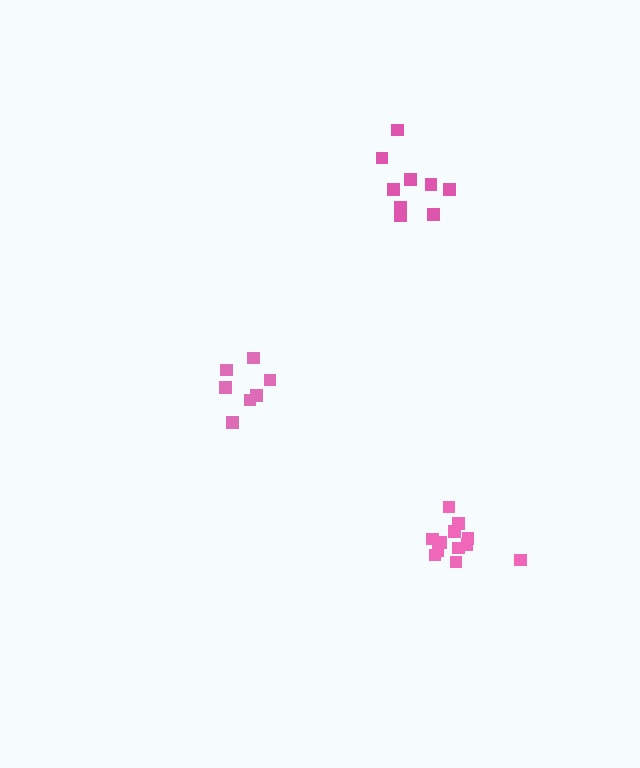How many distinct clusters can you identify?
There are 3 distinct clusters.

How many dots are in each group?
Group 1: 7 dots, Group 2: 12 dots, Group 3: 9 dots (28 total).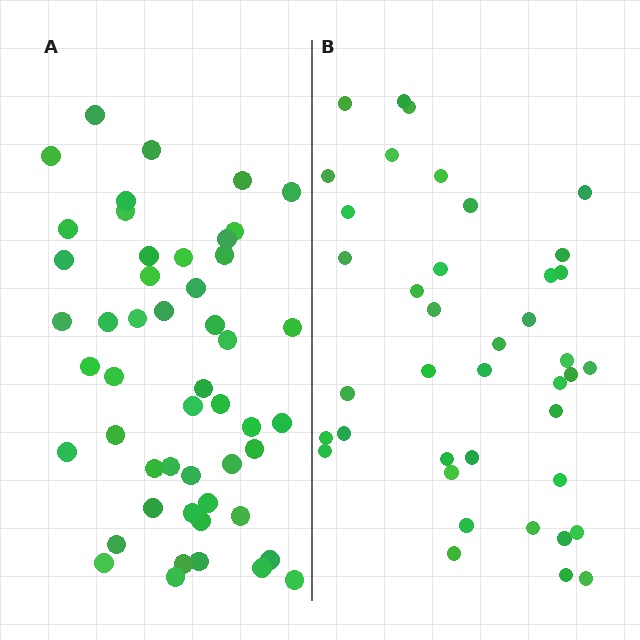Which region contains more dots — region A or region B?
Region A (the left region) has more dots.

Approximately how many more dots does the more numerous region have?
Region A has roughly 10 or so more dots than region B.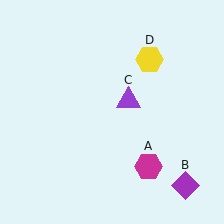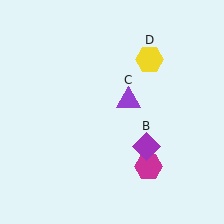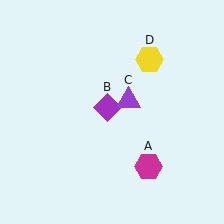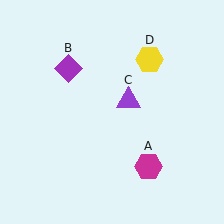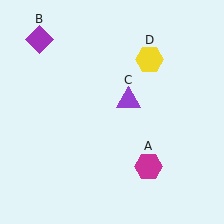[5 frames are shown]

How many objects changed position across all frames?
1 object changed position: purple diamond (object B).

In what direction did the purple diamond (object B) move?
The purple diamond (object B) moved up and to the left.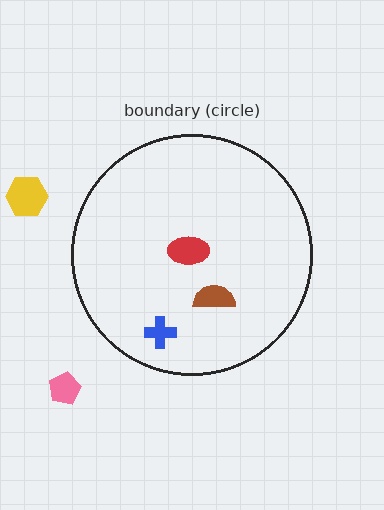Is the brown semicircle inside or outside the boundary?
Inside.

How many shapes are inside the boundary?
3 inside, 2 outside.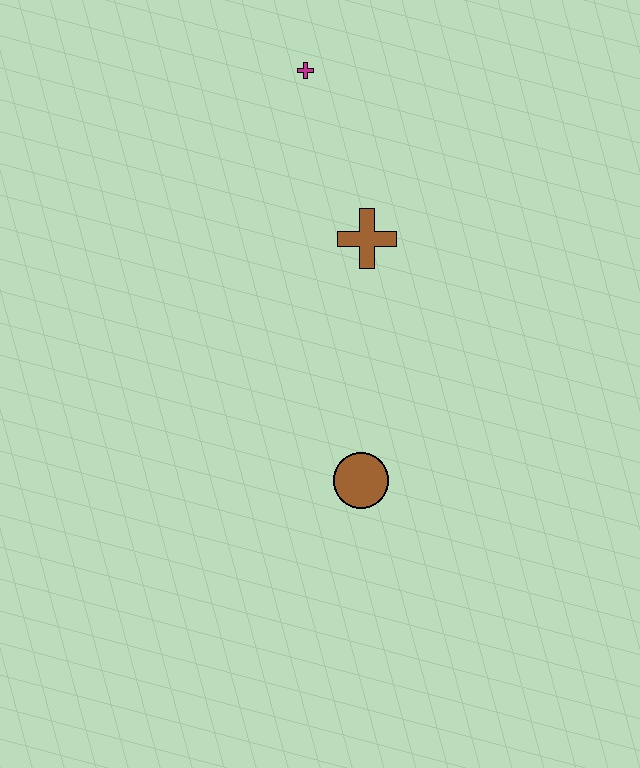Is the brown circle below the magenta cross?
Yes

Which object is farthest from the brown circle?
The magenta cross is farthest from the brown circle.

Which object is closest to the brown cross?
The magenta cross is closest to the brown cross.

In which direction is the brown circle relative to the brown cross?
The brown circle is below the brown cross.